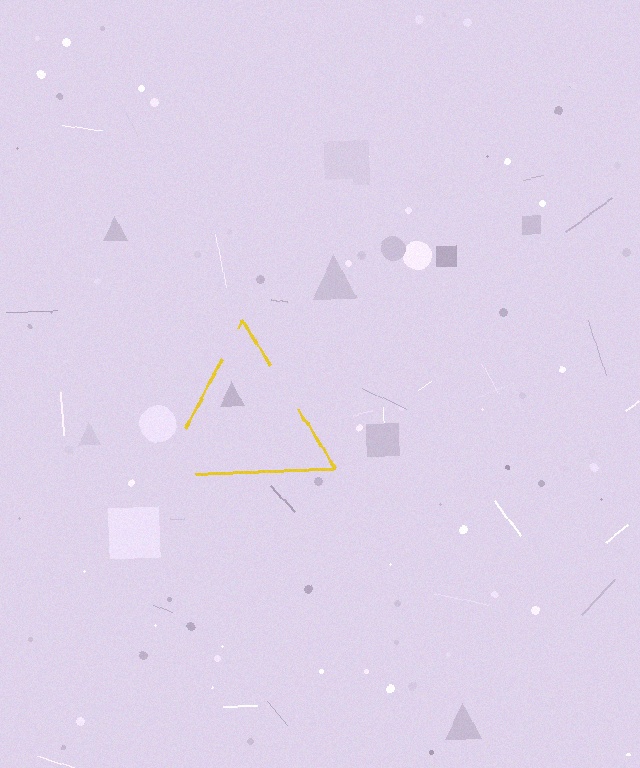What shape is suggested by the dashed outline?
The dashed outline suggests a triangle.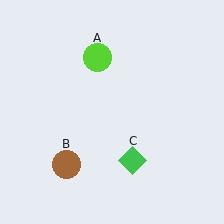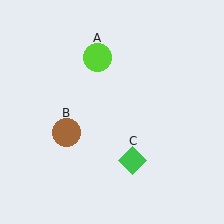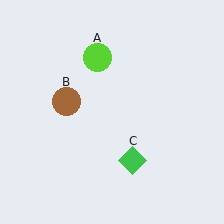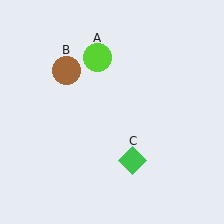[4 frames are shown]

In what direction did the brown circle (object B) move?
The brown circle (object B) moved up.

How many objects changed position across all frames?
1 object changed position: brown circle (object B).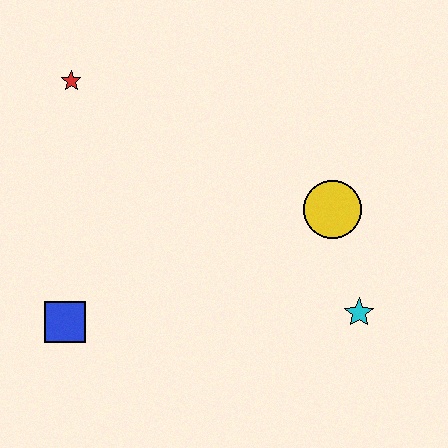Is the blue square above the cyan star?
No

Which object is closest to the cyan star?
The yellow circle is closest to the cyan star.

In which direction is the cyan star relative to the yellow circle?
The cyan star is below the yellow circle.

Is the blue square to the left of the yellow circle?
Yes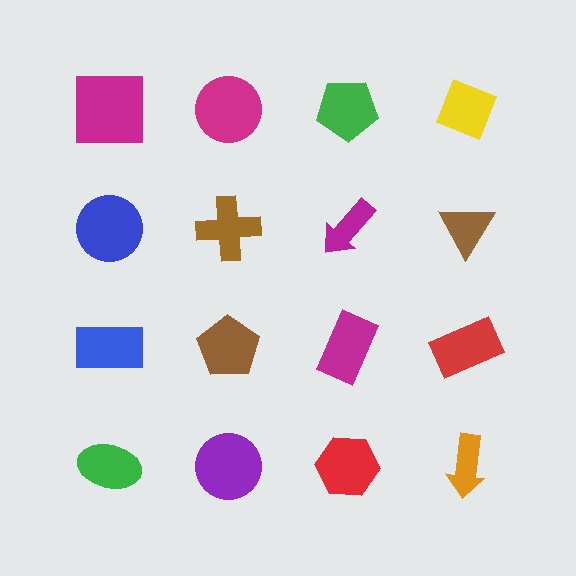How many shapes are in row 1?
4 shapes.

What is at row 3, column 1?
A blue rectangle.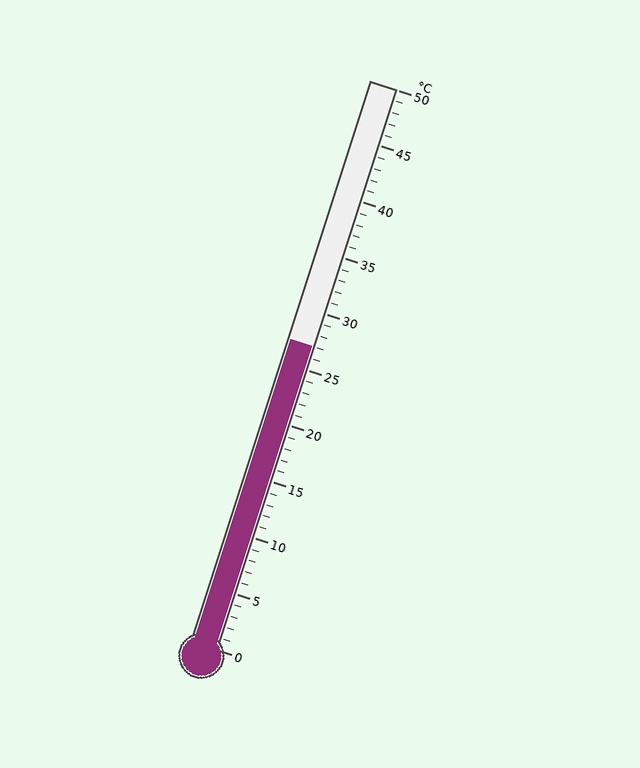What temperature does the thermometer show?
The thermometer shows approximately 27°C.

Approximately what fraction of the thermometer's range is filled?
The thermometer is filled to approximately 55% of its range.